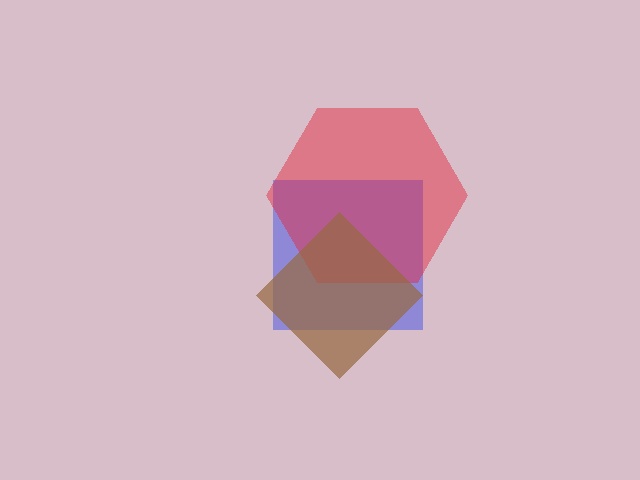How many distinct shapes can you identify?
There are 3 distinct shapes: a blue square, a red hexagon, a brown diamond.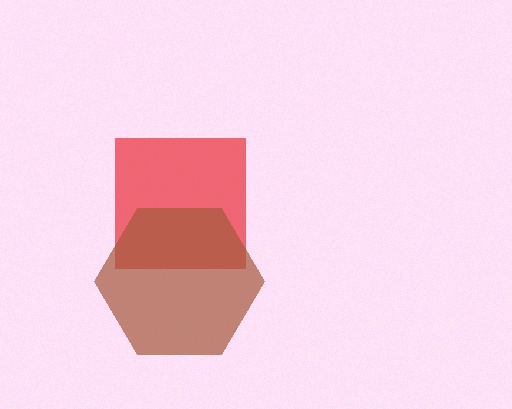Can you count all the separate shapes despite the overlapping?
Yes, there are 2 separate shapes.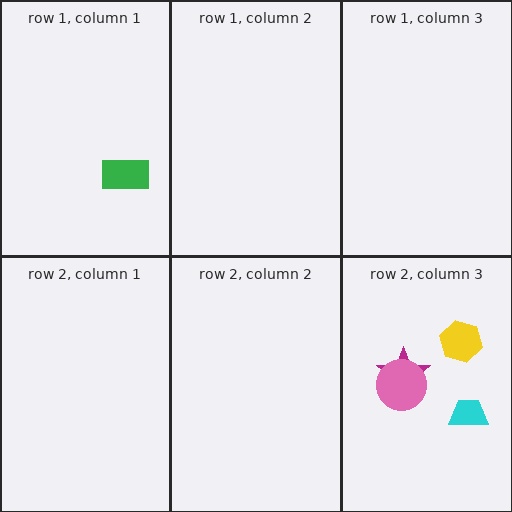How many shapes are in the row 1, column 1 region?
1.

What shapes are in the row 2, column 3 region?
The magenta star, the pink circle, the cyan trapezoid, the yellow hexagon.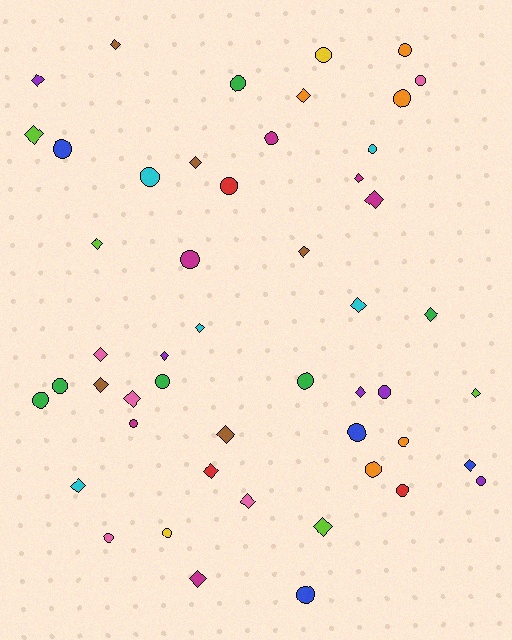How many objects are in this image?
There are 50 objects.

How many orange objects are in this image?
There are 5 orange objects.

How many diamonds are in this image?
There are 25 diamonds.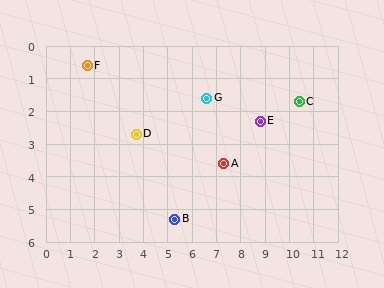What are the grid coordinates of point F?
Point F is at approximately (1.7, 0.6).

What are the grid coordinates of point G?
Point G is at approximately (6.6, 1.6).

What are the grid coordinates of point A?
Point A is at approximately (7.3, 3.6).